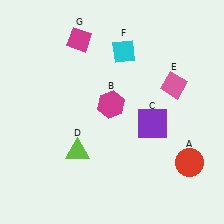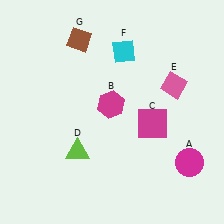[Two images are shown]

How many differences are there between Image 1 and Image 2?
There are 3 differences between the two images.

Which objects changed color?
A changed from red to magenta. C changed from purple to magenta. G changed from magenta to brown.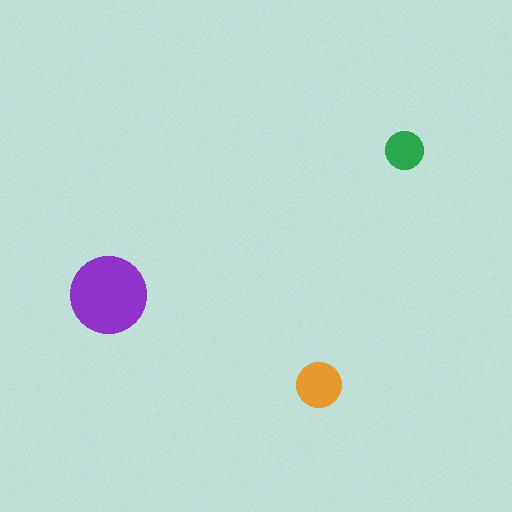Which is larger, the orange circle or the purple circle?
The purple one.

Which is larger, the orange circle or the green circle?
The orange one.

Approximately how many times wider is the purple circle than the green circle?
About 2 times wider.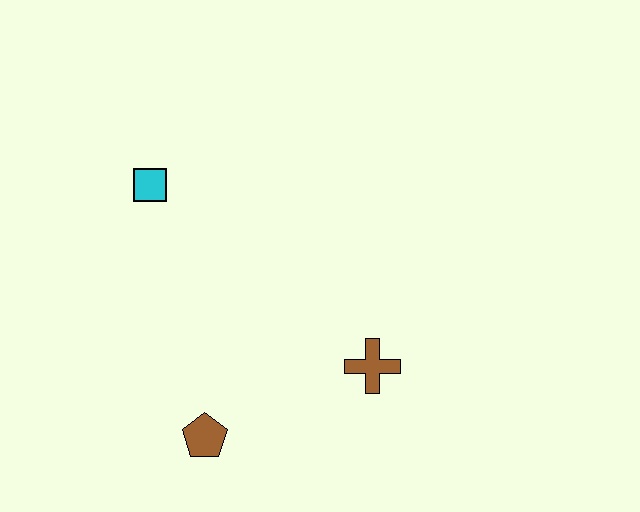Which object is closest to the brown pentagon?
The brown cross is closest to the brown pentagon.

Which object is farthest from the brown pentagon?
The cyan square is farthest from the brown pentagon.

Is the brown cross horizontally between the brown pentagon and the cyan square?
No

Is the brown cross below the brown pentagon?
No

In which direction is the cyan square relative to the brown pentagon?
The cyan square is above the brown pentagon.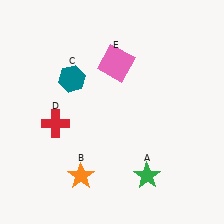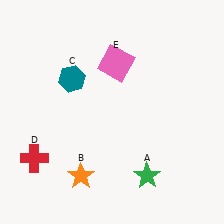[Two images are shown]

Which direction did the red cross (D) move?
The red cross (D) moved down.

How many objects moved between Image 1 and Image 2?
1 object moved between the two images.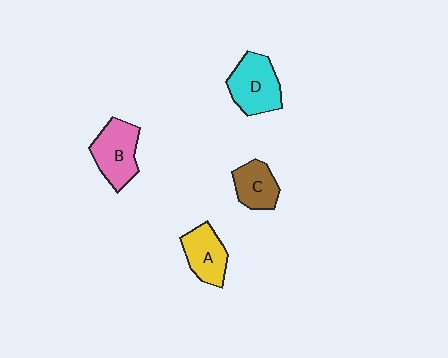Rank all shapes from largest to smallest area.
From largest to smallest: D (cyan), B (pink), A (yellow), C (brown).